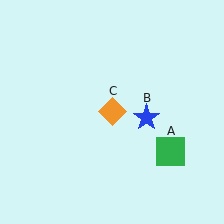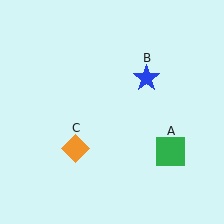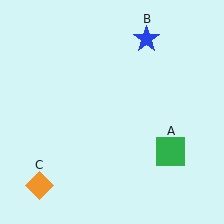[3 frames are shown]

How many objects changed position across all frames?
2 objects changed position: blue star (object B), orange diamond (object C).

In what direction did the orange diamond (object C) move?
The orange diamond (object C) moved down and to the left.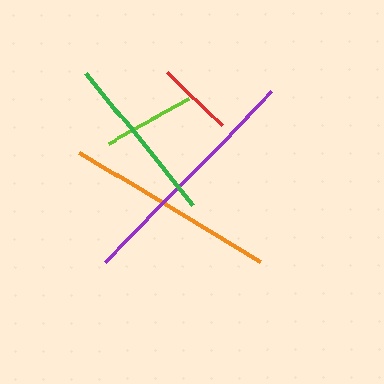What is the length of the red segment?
The red segment is approximately 75 pixels long.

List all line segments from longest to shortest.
From longest to shortest: purple, orange, green, lime, red.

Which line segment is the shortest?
The red line is the shortest at approximately 75 pixels.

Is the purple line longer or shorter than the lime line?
The purple line is longer than the lime line.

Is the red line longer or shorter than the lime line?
The lime line is longer than the red line.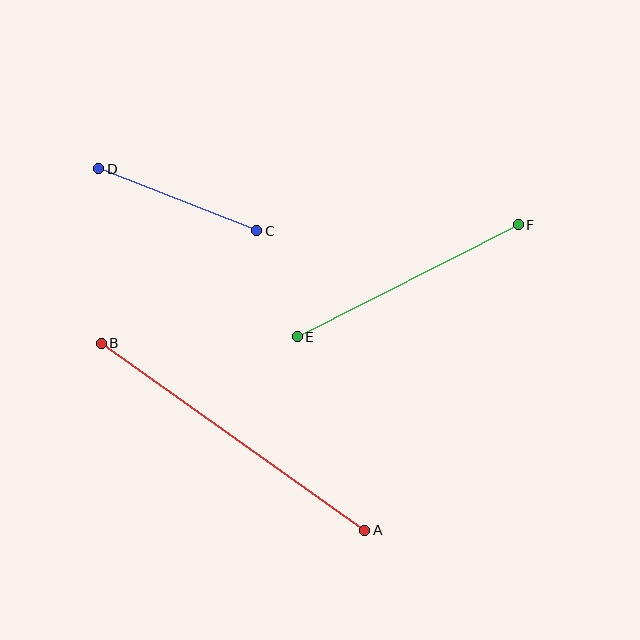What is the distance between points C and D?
The distance is approximately 169 pixels.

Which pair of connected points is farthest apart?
Points A and B are farthest apart.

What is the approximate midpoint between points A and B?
The midpoint is at approximately (233, 437) pixels.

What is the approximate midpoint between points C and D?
The midpoint is at approximately (178, 200) pixels.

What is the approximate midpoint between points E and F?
The midpoint is at approximately (408, 281) pixels.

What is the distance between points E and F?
The distance is approximately 248 pixels.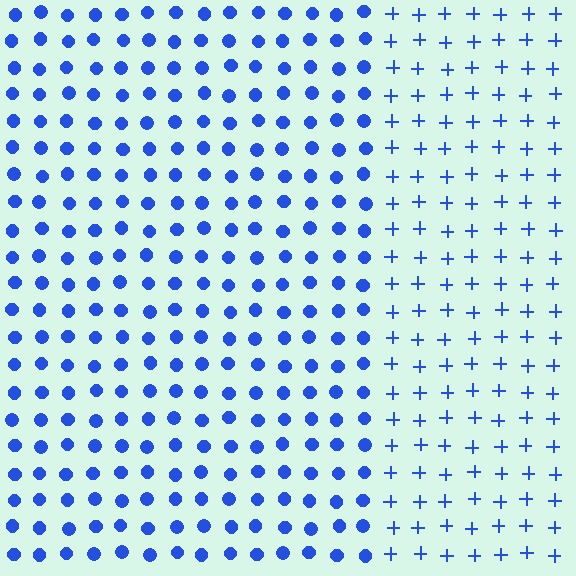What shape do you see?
I see a rectangle.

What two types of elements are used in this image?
The image uses circles inside the rectangle region and plus signs outside it.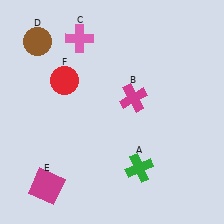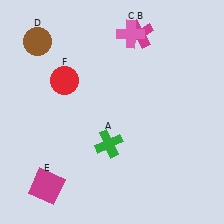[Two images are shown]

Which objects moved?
The objects that moved are: the green cross (A), the magenta cross (B), the pink cross (C).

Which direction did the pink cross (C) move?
The pink cross (C) moved right.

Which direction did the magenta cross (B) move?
The magenta cross (B) moved up.